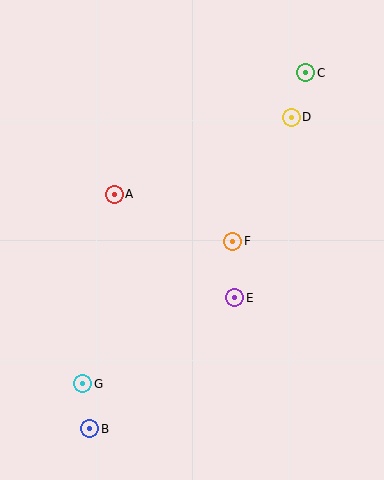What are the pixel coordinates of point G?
Point G is at (83, 384).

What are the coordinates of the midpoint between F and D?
The midpoint between F and D is at (262, 179).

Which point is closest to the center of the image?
Point F at (233, 241) is closest to the center.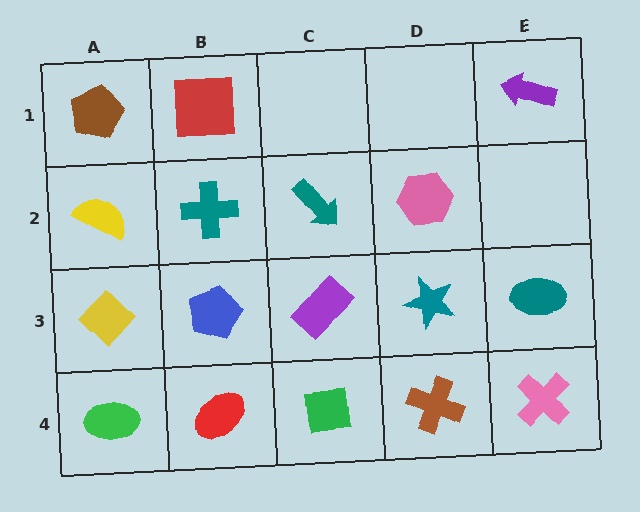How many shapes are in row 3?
5 shapes.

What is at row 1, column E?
A purple arrow.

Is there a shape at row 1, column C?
No, that cell is empty.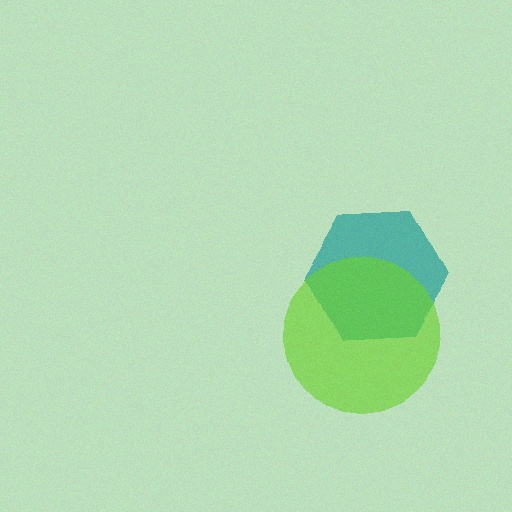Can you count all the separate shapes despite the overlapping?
Yes, there are 2 separate shapes.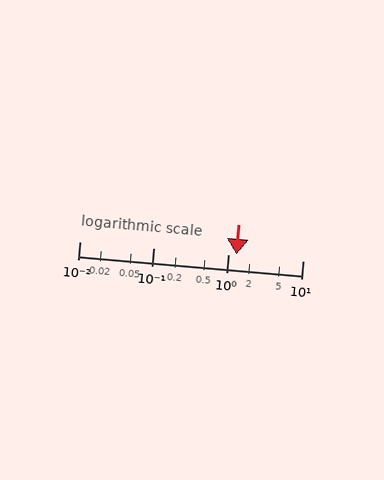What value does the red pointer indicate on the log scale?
The pointer indicates approximately 1.3.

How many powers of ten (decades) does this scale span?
The scale spans 3 decades, from 0.01 to 10.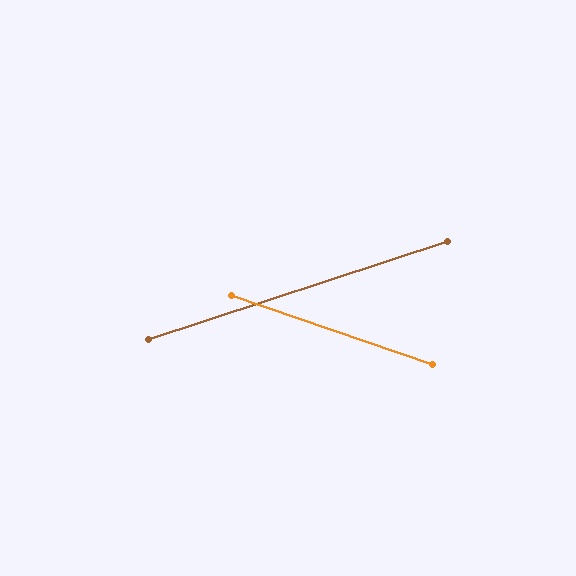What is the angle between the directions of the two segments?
Approximately 37 degrees.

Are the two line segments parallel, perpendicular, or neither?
Neither parallel nor perpendicular — they differ by about 37°.